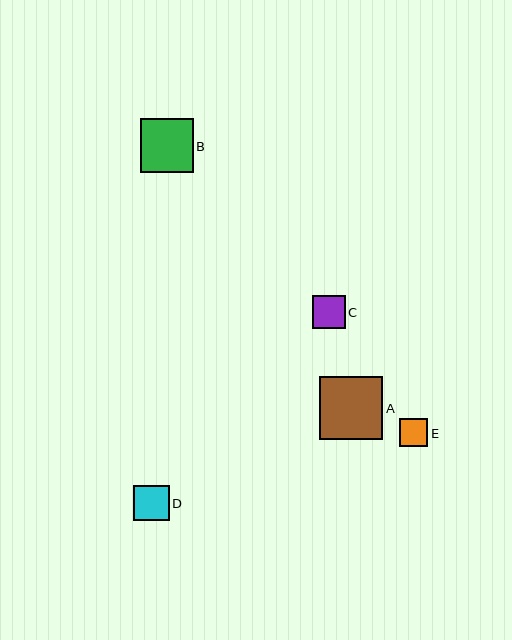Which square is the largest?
Square A is the largest with a size of approximately 63 pixels.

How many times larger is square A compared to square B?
Square A is approximately 1.2 times the size of square B.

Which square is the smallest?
Square E is the smallest with a size of approximately 28 pixels.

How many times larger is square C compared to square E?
Square C is approximately 1.2 times the size of square E.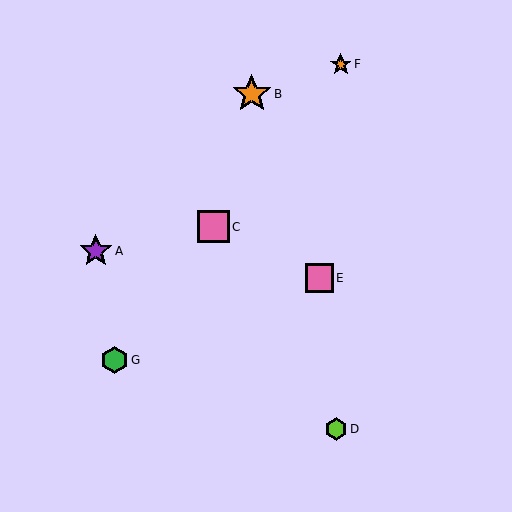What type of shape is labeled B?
Shape B is an orange star.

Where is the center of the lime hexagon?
The center of the lime hexagon is at (336, 429).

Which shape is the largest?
The orange star (labeled B) is the largest.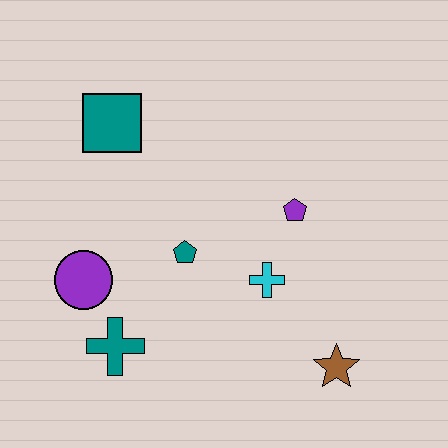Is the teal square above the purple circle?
Yes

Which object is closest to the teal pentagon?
The cyan cross is closest to the teal pentagon.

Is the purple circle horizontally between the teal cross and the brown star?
No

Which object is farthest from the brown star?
The teal square is farthest from the brown star.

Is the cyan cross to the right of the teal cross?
Yes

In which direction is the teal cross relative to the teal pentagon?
The teal cross is below the teal pentagon.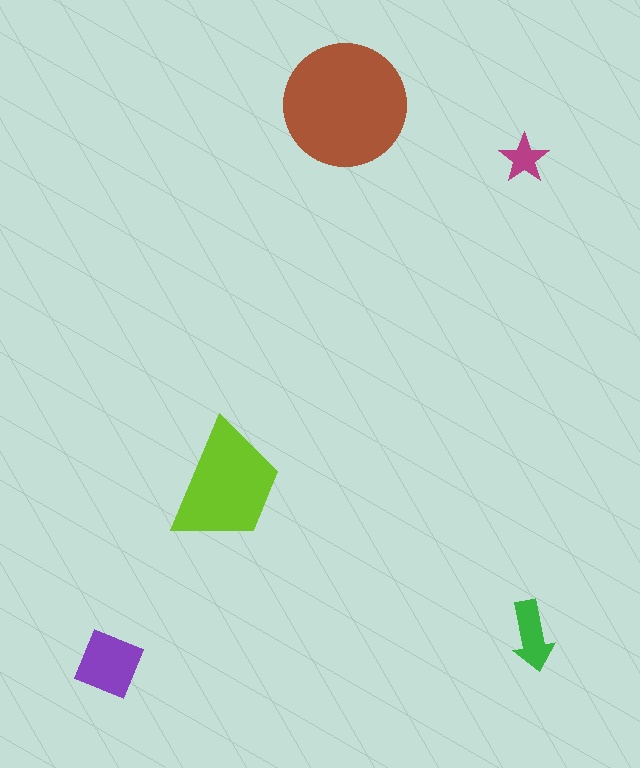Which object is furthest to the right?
The green arrow is rightmost.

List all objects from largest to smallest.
The brown circle, the lime trapezoid, the purple diamond, the green arrow, the magenta star.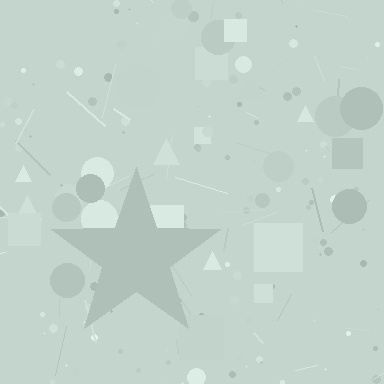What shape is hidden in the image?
A star is hidden in the image.